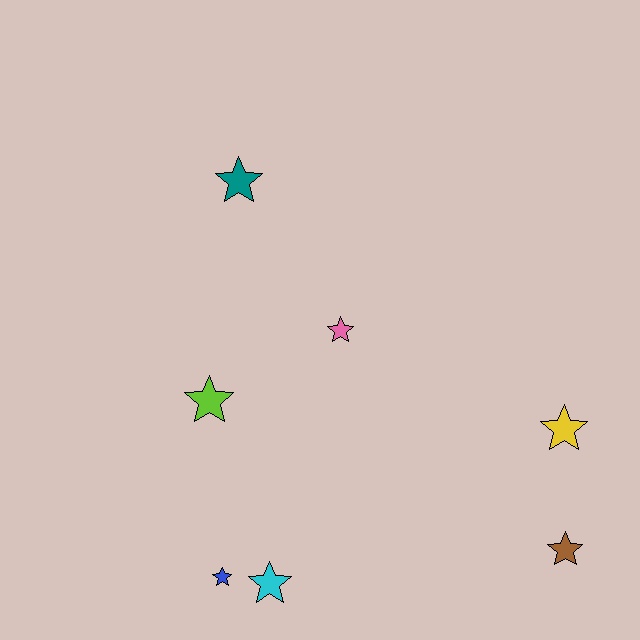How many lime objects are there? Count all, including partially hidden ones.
There is 1 lime object.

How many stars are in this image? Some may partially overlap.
There are 7 stars.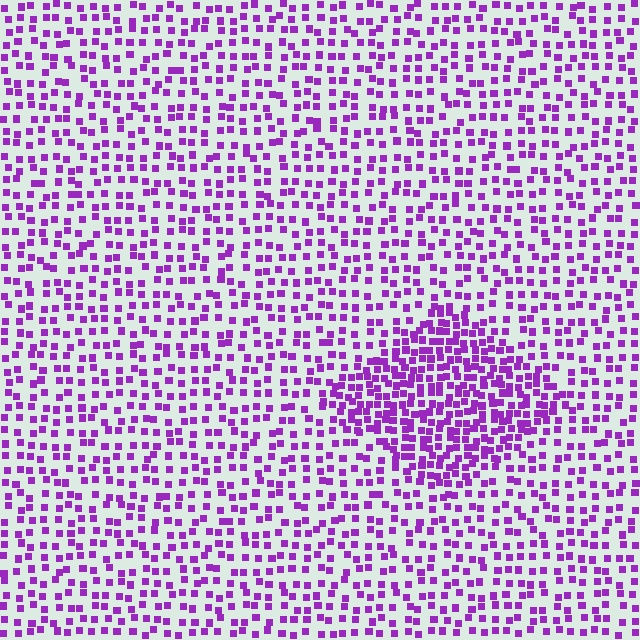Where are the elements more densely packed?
The elements are more densely packed inside the diamond boundary.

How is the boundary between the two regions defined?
The boundary is defined by a change in element density (approximately 2.0x ratio). All elements are the same color, size, and shape.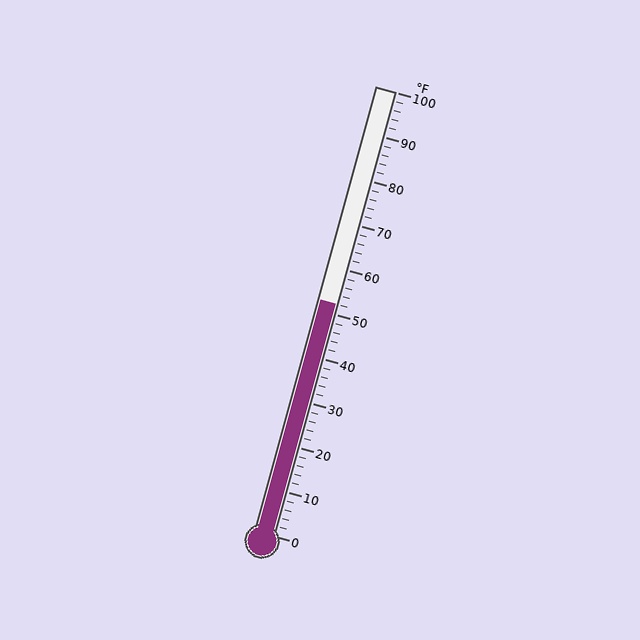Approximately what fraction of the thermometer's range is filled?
The thermometer is filled to approximately 50% of its range.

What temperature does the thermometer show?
The thermometer shows approximately 52°F.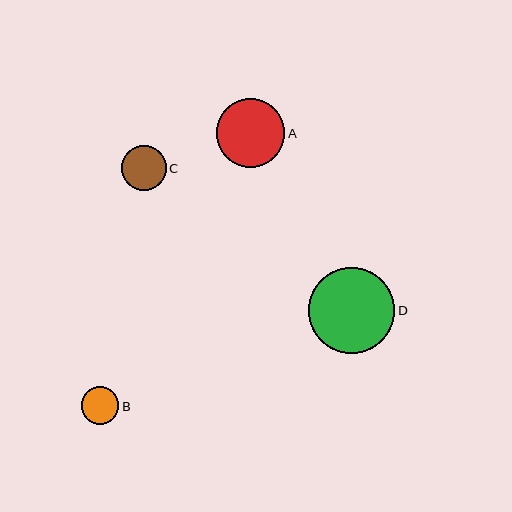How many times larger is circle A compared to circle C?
Circle A is approximately 1.5 times the size of circle C.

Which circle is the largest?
Circle D is the largest with a size of approximately 86 pixels.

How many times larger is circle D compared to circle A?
Circle D is approximately 1.3 times the size of circle A.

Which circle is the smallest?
Circle B is the smallest with a size of approximately 38 pixels.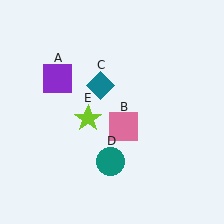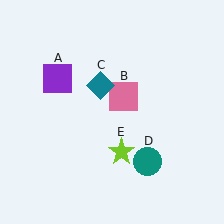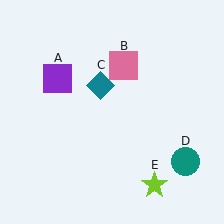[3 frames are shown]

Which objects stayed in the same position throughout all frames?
Purple square (object A) and teal diamond (object C) remained stationary.